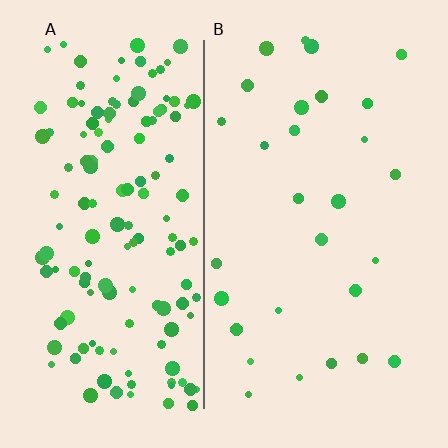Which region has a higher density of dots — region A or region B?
A (the left).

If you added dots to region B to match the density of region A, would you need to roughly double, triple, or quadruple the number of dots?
Approximately quadruple.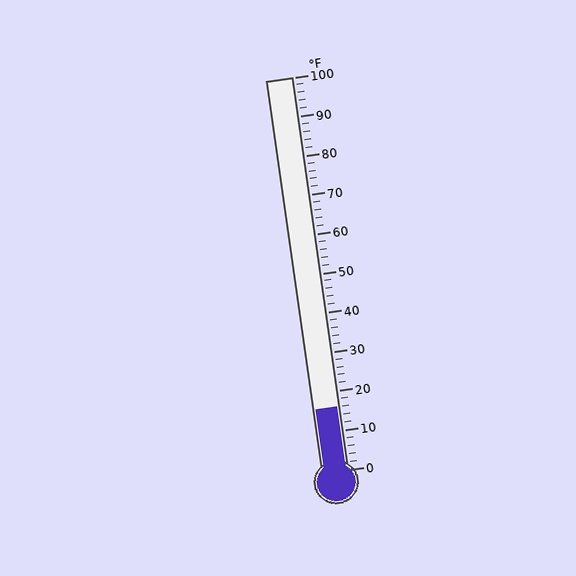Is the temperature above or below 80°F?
The temperature is below 80°F.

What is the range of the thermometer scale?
The thermometer scale ranges from 0°F to 100°F.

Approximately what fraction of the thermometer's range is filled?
The thermometer is filled to approximately 15% of its range.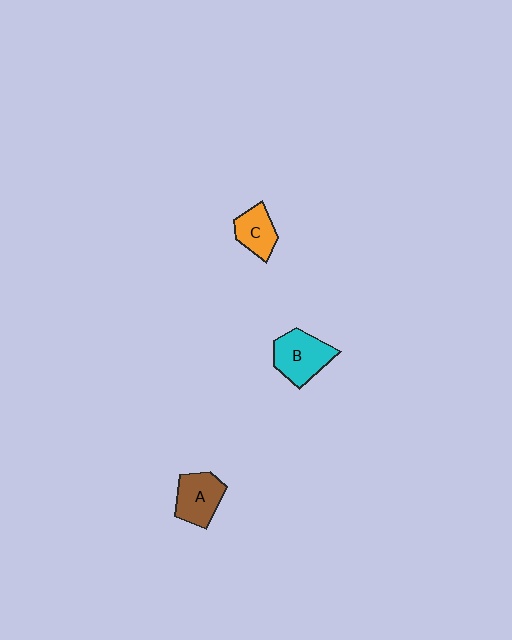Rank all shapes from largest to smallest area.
From largest to smallest: B (cyan), A (brown), C (orange).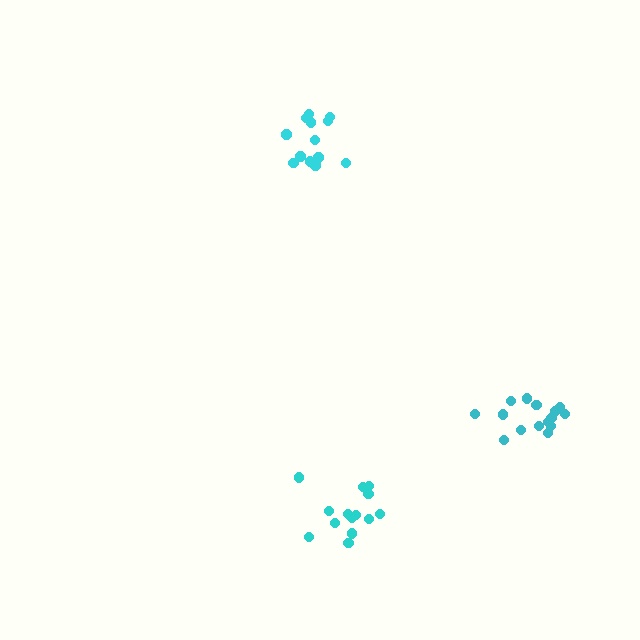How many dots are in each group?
Group 1: 13 dots, Group 2: 14 dots, Group 3: 15 dots (42 total).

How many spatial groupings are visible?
There are 3 spatial groupings.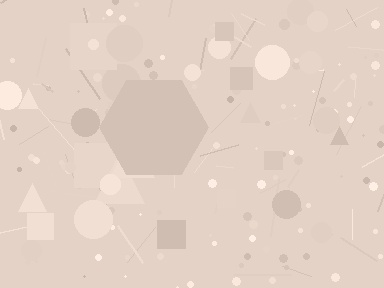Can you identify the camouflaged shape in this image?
The camouflaged shape is a hexagon.